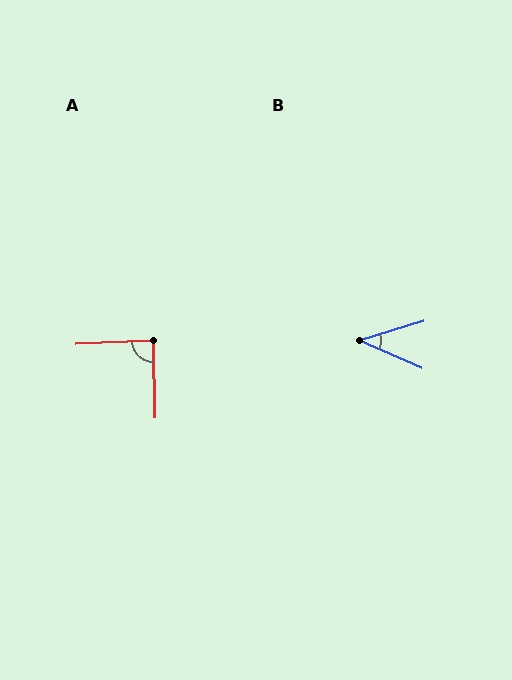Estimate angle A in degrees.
Approximately 88 degrees.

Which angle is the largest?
A, at approximately 88 degrees.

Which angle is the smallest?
B, at approximately 40 degrees.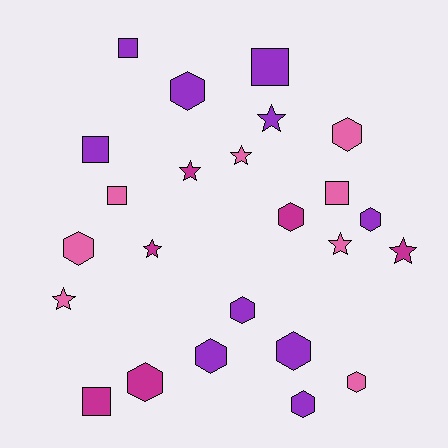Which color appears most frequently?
Purple, with 10 objects.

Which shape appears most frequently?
Hexagon, with 11 objects.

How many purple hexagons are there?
There are 6 purple hexagons.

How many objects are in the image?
There are 24 objects.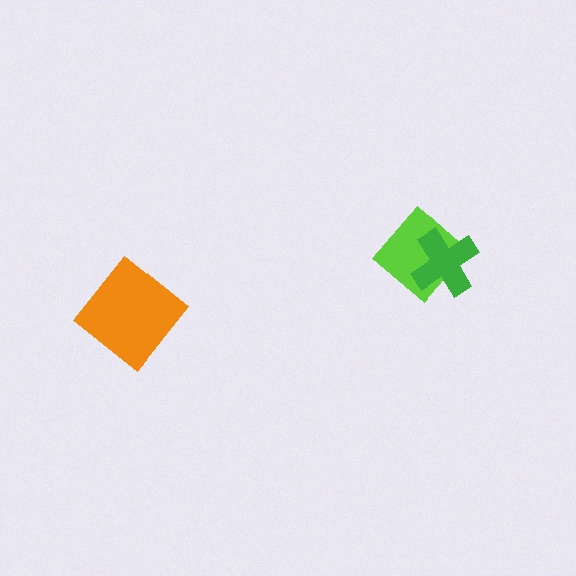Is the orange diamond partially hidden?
No, no other shape covers it.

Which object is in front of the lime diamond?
The green cross is in front of the lime diamond.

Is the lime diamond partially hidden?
Yes, it is partially covered by another shape.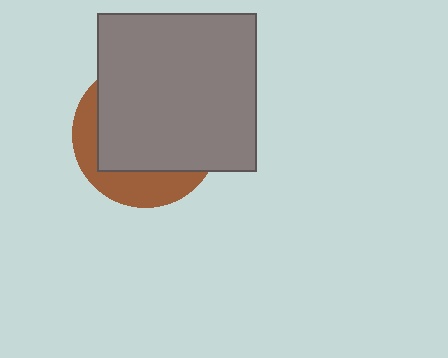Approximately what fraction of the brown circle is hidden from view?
Roughly 70% of the brown circle is hidden behind the gray square.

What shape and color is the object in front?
The object in front is a gray square.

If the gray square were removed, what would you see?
You would see the complete brown circle.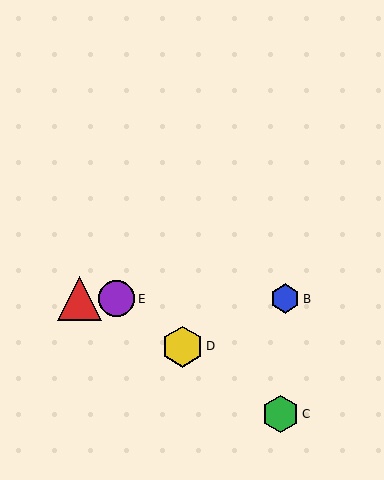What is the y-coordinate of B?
Object B is at y≈299.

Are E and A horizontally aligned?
Yes, both are at y≈299.